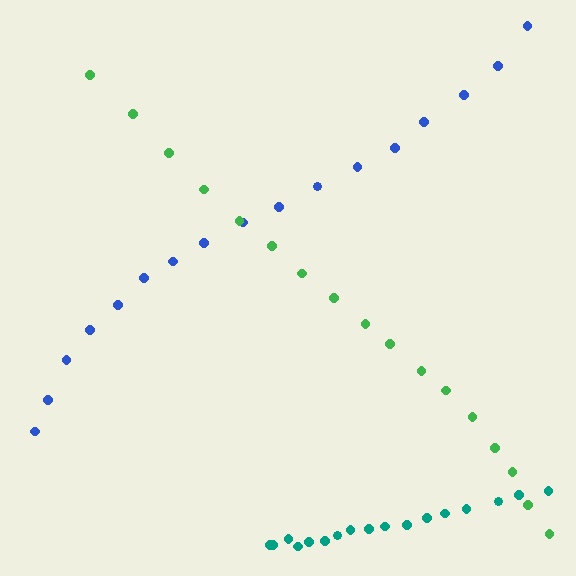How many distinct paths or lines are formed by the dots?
There are 3 distinct paths.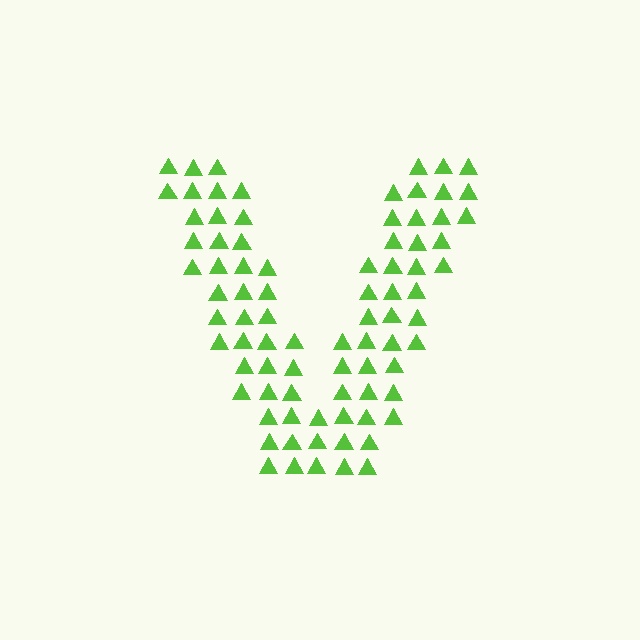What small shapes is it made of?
It is made of small triangles.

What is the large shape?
The large shape is the letter V.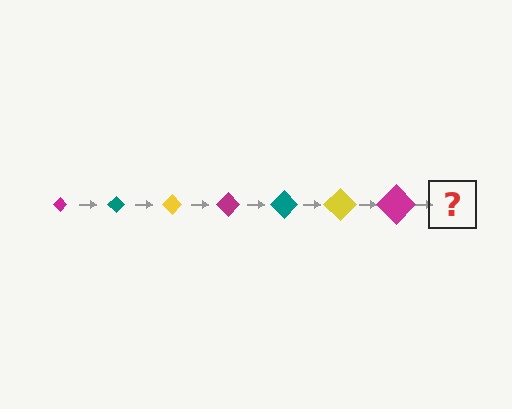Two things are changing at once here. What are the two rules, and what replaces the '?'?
The two rules are that the diamond grows larger each step and the color cycles through magenta, teal, and yellow. The '?' should be a teal diamond, larger than the previous one.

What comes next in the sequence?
The next element should be a teal diamond, larger than the previous one.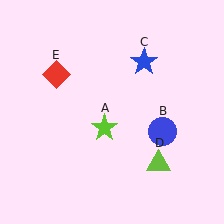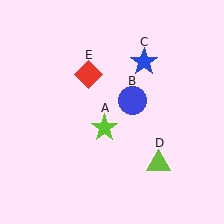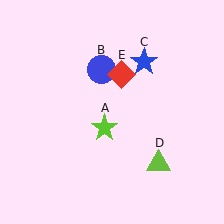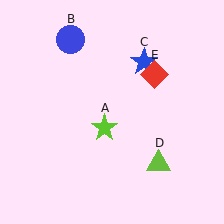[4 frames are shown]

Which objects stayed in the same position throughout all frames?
Lime star (object A) and blue star (object C) and lime triangle (object D) remained stationary.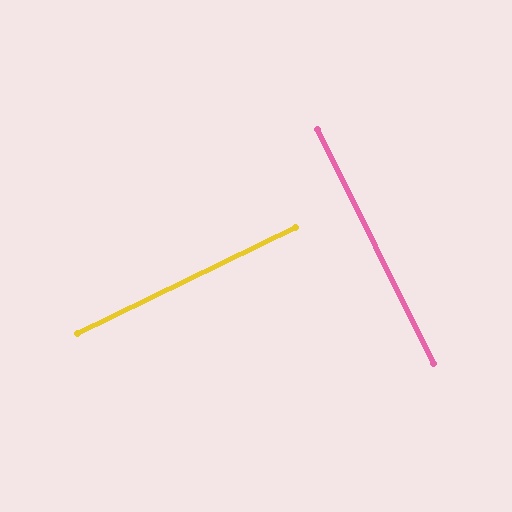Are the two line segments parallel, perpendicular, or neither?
Perpendicular — they meet at approximately 89°.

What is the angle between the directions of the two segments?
Approximately 89 degrees.